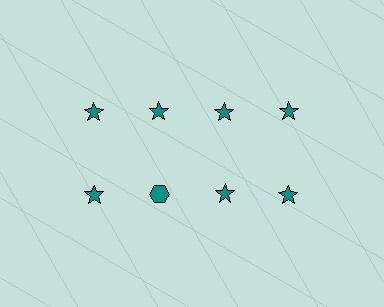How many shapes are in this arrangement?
There are 8 shapes arranged in a grid pattern.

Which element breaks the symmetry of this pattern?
The teal hexagon in the second row, second from left column breaks the symmetry. All other shapes are teal stars.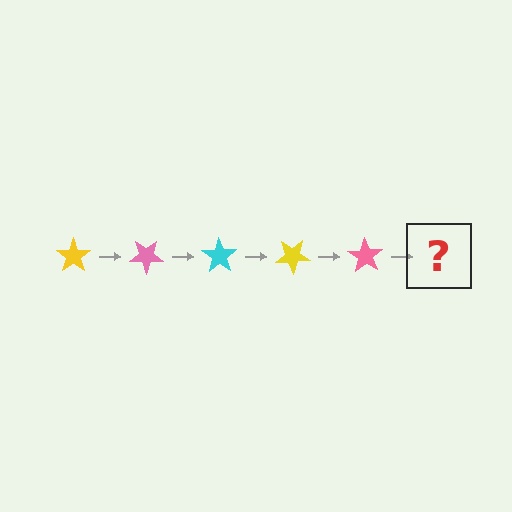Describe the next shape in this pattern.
It should be a cyan star, rotated 175 degrees from the start.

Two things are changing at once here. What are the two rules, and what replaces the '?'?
The two rules are that it rotates 35 degrees each step and the color cycles through yellow, pink, and cyan. The '?' should be a cyan star, rotated 175 degrees from the start.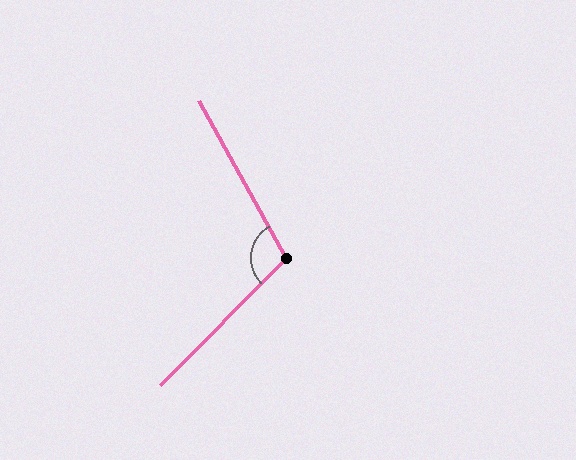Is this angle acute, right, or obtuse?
It is obtuse.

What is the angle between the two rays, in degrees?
Approximately 106 degrees.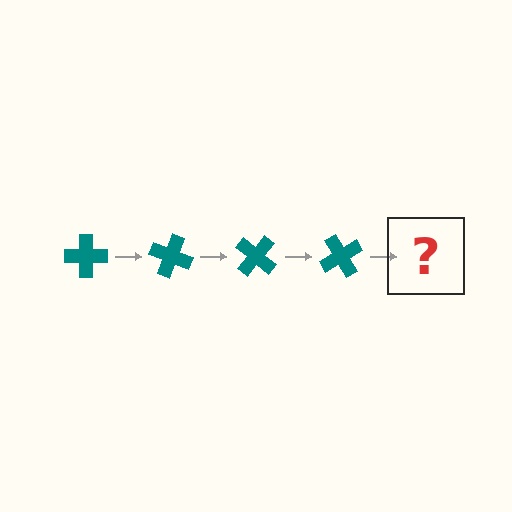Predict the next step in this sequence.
The next step is a teal cross rotated 80 degrees.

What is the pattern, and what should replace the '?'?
The pattern is that the cross rotates 20 degrees each step. The '?' should be a teal cross rotated 80 degrees.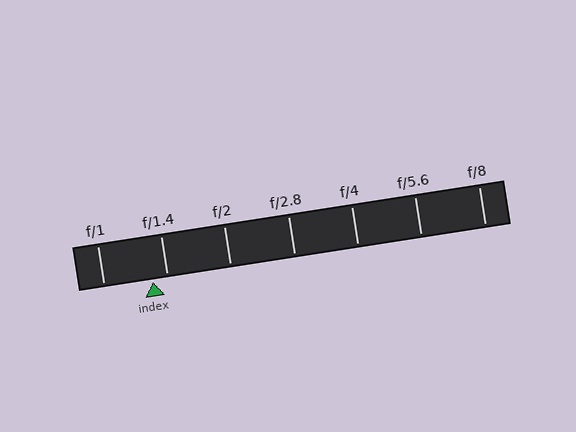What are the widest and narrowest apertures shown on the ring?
The widest aperture shown is f/1 and the narrowest is f/8.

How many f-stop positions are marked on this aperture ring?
There are 7 f-stop positions marked.